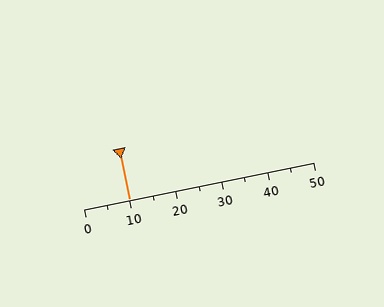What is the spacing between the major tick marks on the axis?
The major ticks are spaced 10 apart.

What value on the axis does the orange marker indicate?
The marker indicates approximately 10.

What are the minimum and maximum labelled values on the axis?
The axis runs from 0 to 50.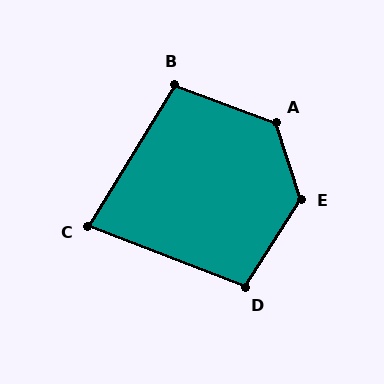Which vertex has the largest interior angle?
E, at approximately 130 degrees.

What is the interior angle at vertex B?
Approximately 101 degrees (obtuse).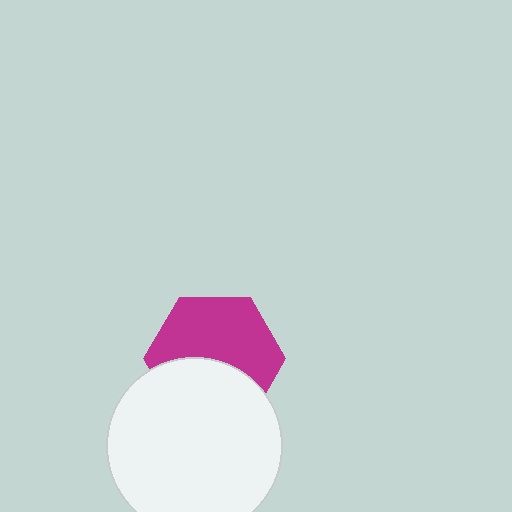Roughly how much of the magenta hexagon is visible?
About half of it is visible (roughly 58%).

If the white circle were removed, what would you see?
You would see the complete magenta hexagon.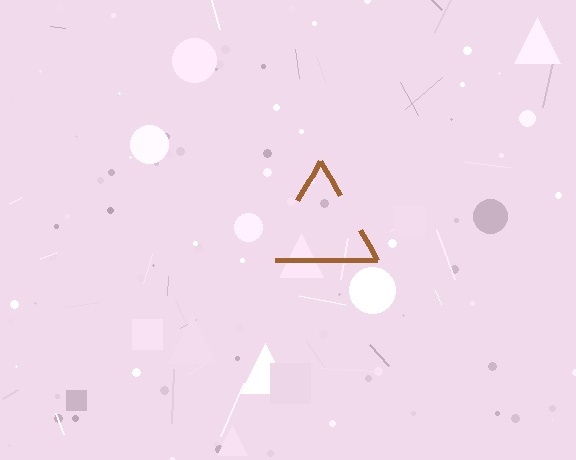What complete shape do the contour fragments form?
The contour fragments form a triangle.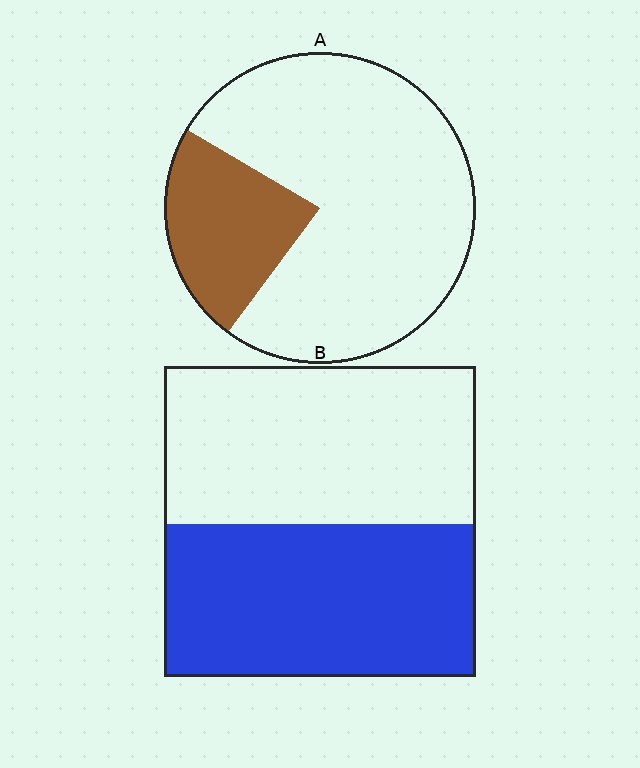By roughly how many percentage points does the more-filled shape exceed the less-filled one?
By roughly 25 percentage points (B over A).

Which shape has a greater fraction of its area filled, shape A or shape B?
Shape B.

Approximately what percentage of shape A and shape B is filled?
A is approximately 25% and B is approximately 50%.